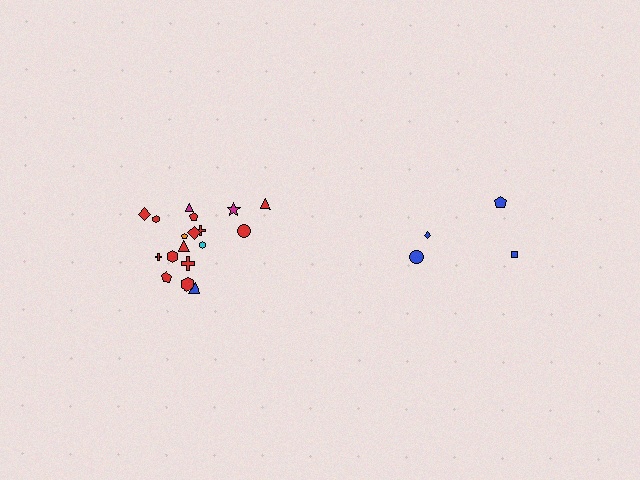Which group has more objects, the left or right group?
The left group.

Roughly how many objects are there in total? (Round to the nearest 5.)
Roughly 20 objects in total.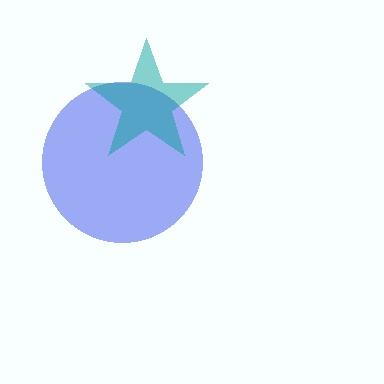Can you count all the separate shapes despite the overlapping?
Yes, there are 2 separate shapes.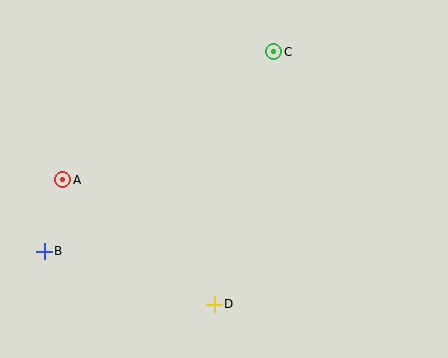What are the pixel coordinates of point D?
Point D is at (214, 304).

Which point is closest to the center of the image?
Point D at (214, 304) is closest to the center.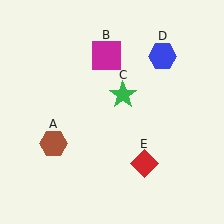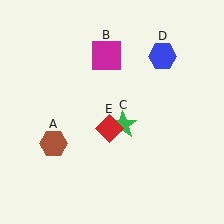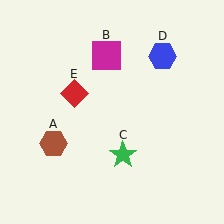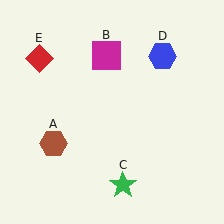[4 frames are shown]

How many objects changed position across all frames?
2 objects changed position: green star (object C), red diamond (object E).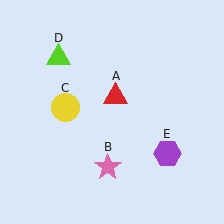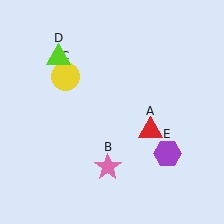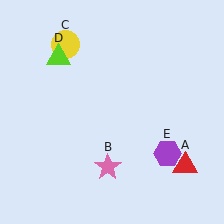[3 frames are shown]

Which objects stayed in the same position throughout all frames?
Pink star (object B) and lime triangle (object D) and purple hexagon (object E) remained stationary.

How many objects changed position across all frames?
2 objects changed position: red triangle (object A), yellow circle (object C).